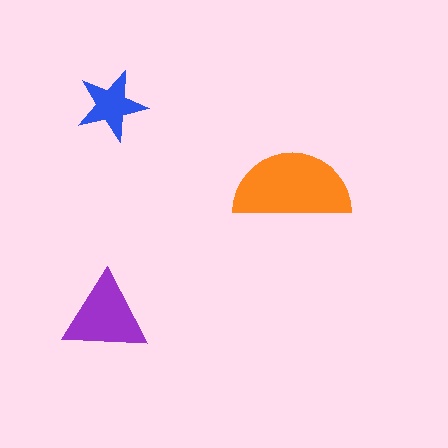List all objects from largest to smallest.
The orange semicircle, the purple triangle, the blue star.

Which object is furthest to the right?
The orange semicircle is rightmost.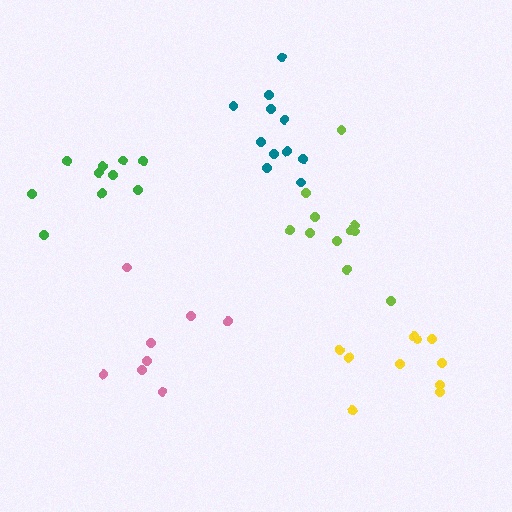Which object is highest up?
The teal cluster is topmost.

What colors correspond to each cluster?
The clusters are colored: yellow, green, pink, teal, lime.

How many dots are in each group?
Group 1: 10 dots, Group 2: 10 dots, Group 3: 8 dots, Group 4: 11 dots, Group 5: 11 dots (50 total).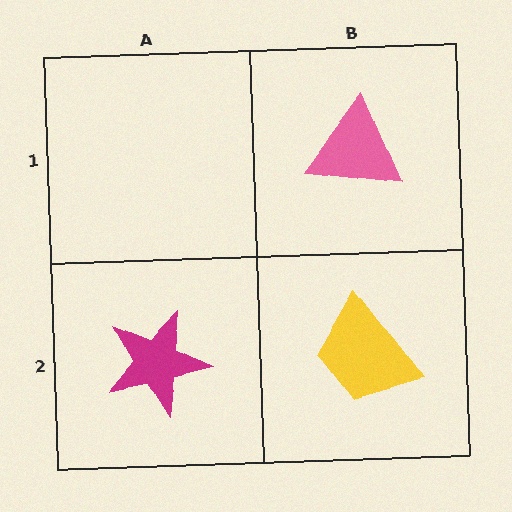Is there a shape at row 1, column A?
No, that cell is empty.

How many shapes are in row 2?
2 shapes.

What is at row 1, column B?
A pink triangle.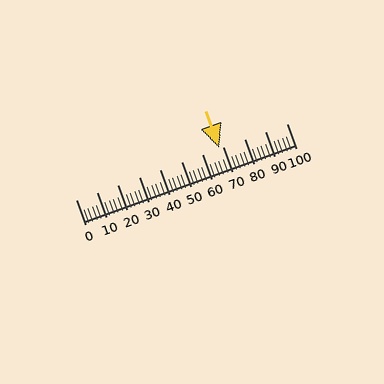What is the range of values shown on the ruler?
The ruler shows values from 0 to 100.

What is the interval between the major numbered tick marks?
The major tick marks are spaced 10 units apart.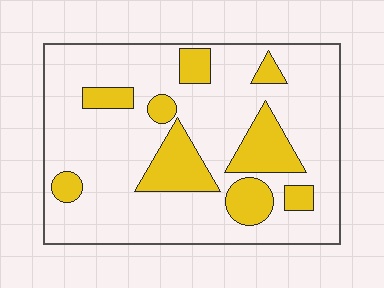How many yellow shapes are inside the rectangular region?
9.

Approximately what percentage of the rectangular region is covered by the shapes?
Approximately 20%.